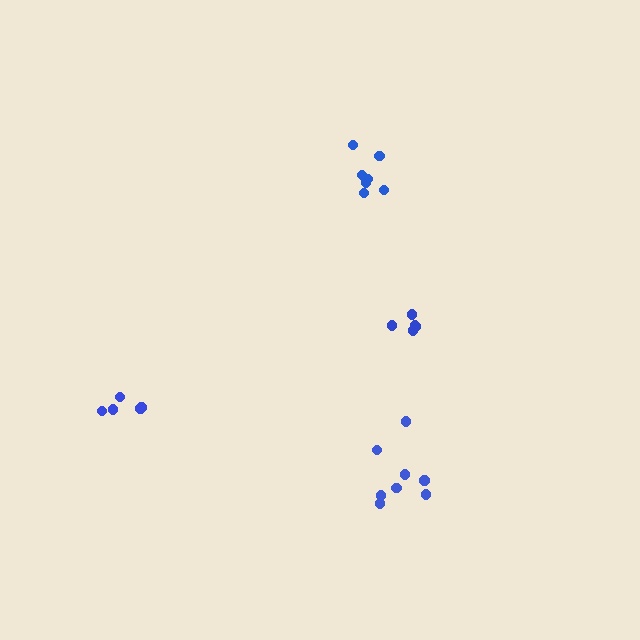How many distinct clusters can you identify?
There are 4 distinct clusters.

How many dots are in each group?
Group 1: 5 dots, Group 2: 5 dots, Group 3: 7 dots, Group 4: 9 dots (26 total).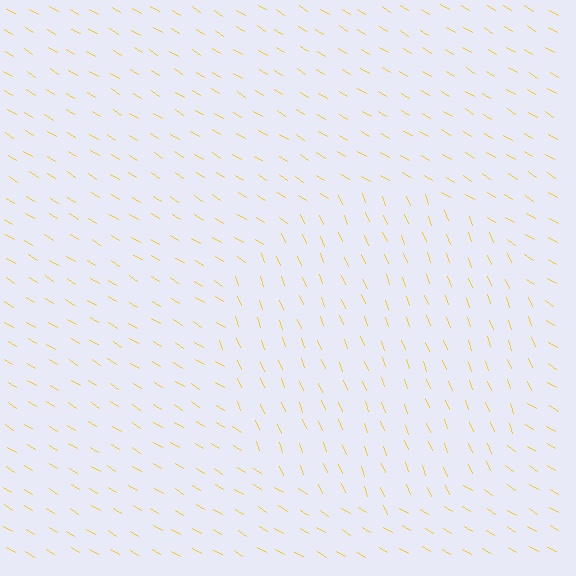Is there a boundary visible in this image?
Yes, there is a texture boundary formed by a change in line orientation.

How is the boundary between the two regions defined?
The boundary is defined purely by a change in line orientation (approximately 36 degrees difference). All lines are the same color and thickness.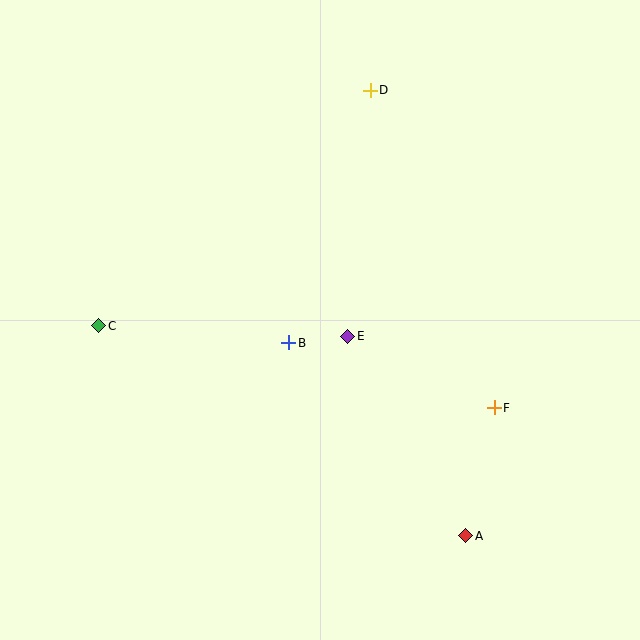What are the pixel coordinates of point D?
Point D is at (370, 90).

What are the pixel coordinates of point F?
Point F is at (494, 408).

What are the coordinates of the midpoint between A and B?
The midpoint between A and B is at (377, 439).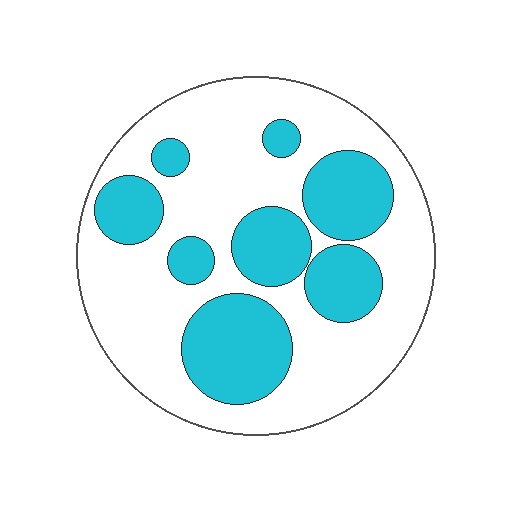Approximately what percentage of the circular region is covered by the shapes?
Approximately 35%.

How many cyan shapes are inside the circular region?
8.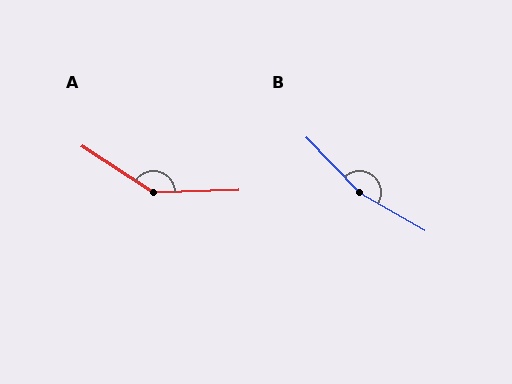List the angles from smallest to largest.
A (146°), B (164°).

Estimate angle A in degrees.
Approximately 146 degrees.